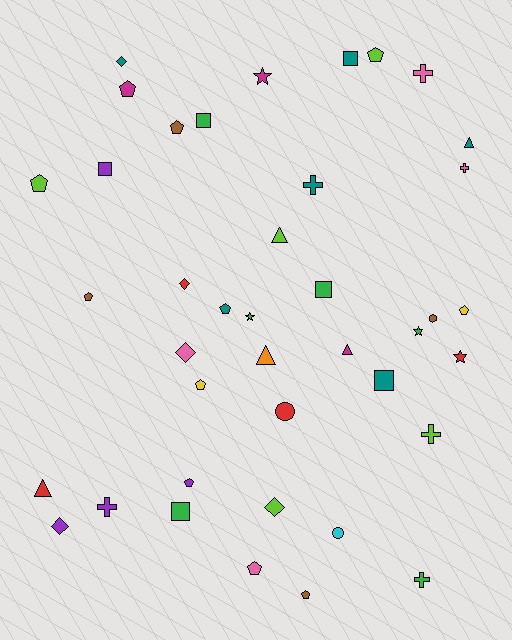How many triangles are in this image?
There are 5 triangles.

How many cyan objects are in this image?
There is 1 cyan object.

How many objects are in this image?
There are 40 objects.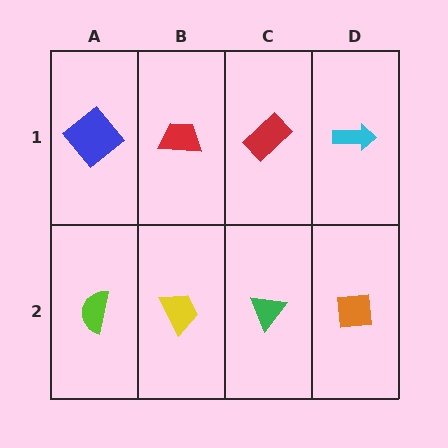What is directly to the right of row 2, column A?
A yellow trapezoid.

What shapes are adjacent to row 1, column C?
A green triangle (row 2, column C), a red trapezoid (row 1, column B), a cyan arrow (row 1, column D).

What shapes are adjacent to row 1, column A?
A lime semicircle (row 2, column A), a red trapezoid (row 1, column B).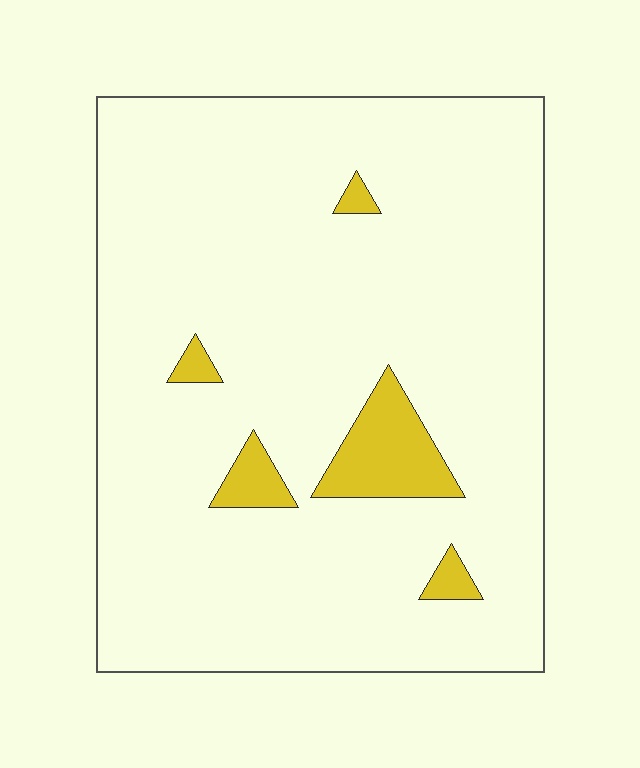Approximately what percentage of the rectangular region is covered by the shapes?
Approximately 5%.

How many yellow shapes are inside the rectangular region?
5.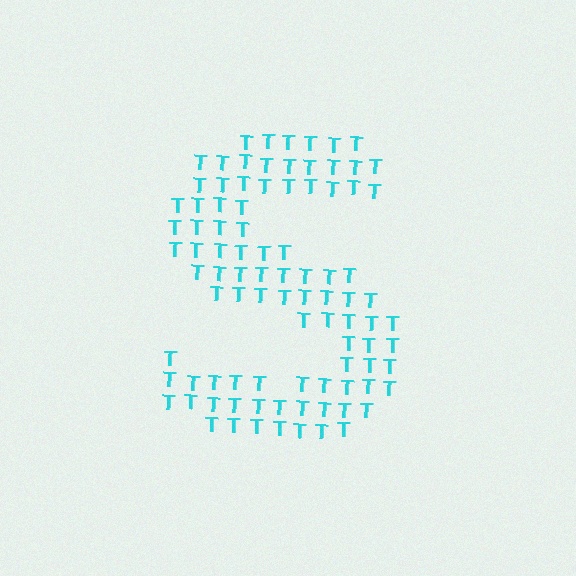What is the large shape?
The large shape is the letter S.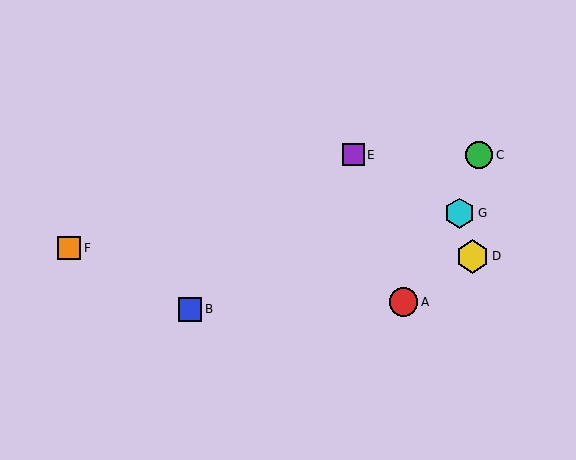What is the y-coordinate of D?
Object D is at y≈256.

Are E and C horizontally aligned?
Yes, both are at y≈155.